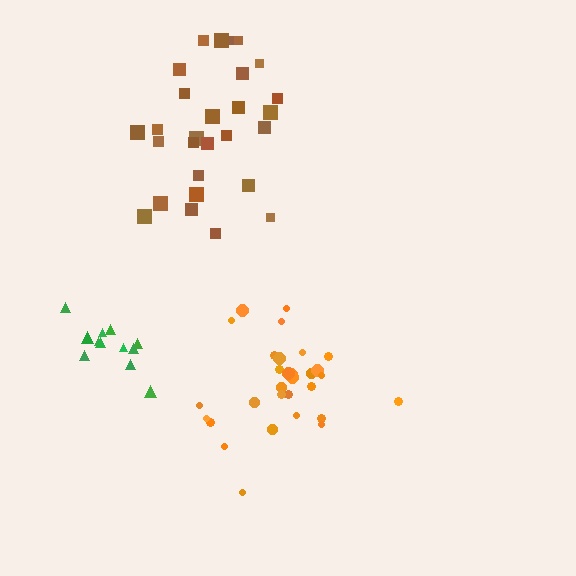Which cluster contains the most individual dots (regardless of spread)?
Orange (30).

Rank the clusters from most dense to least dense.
green, orange, brown.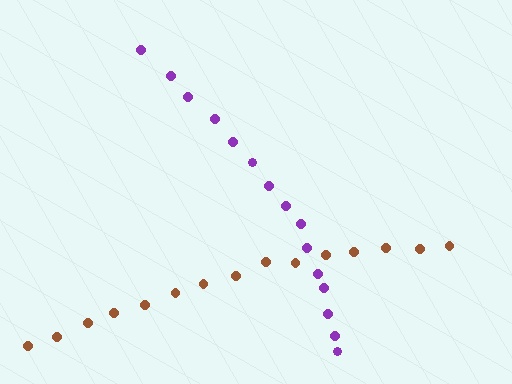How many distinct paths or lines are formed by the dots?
There are 2 distinct paths.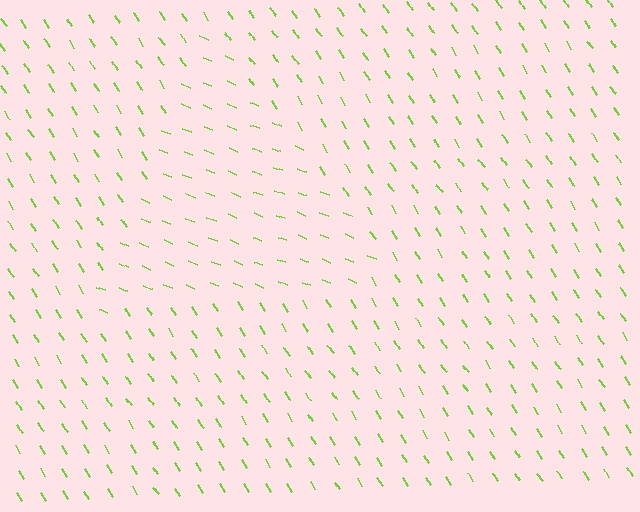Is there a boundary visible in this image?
Yes, there is a texture boundary formed by a change in line orientation.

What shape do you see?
I see a triangle.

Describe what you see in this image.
The image is filled with small lime line segments. A triangle region in the image has lines oriented differently from the surrounding lines, creating a visible texture boundary.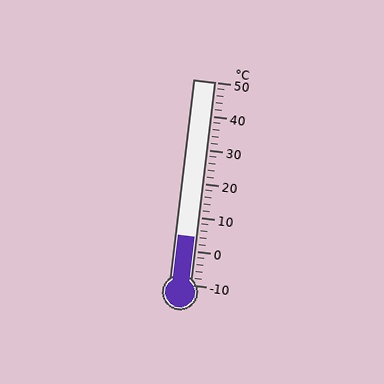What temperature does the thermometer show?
The thermometer shows approximately 4°C.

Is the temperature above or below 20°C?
The temperature is below 20°C.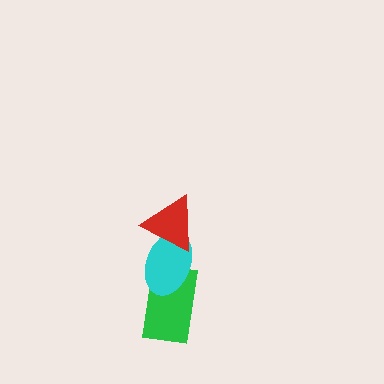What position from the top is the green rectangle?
The green rectangle is 3rd from the top.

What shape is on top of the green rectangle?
The cyan ellipse is on top of the green rectangle.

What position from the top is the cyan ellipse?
The cyan ellipse is 2nd from the top.